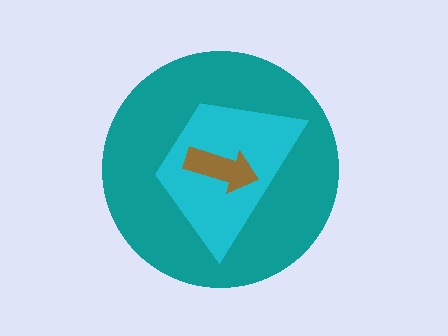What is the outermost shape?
The teal circle.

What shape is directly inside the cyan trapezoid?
The brown arrow.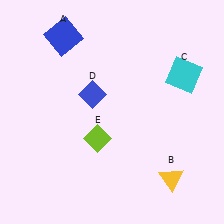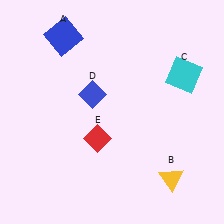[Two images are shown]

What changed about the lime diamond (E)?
In Image 1, E is lime. In Image 2, it changed to red.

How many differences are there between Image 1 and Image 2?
There is 1 difference between the two images.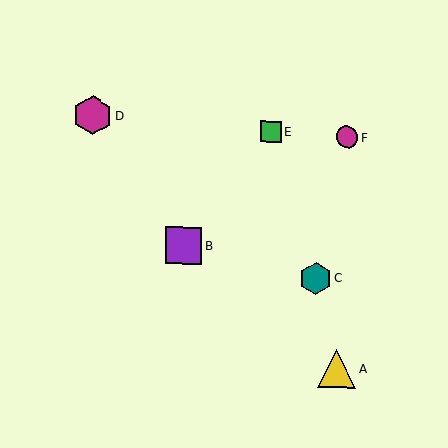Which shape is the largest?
The magenta hexagon (labeled D) is the largest.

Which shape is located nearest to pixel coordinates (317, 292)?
The teal hexagon (labeled C) at (316, 278) is nearest to that location.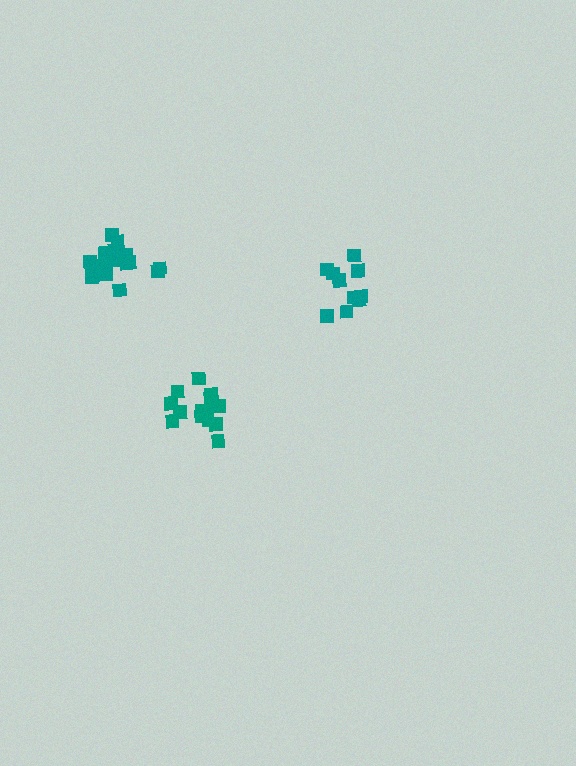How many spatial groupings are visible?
There are 3 spatial groupings.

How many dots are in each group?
Group 1: 10 dots, Group 2: 14 dots, Group 3: 16 dots (40 total).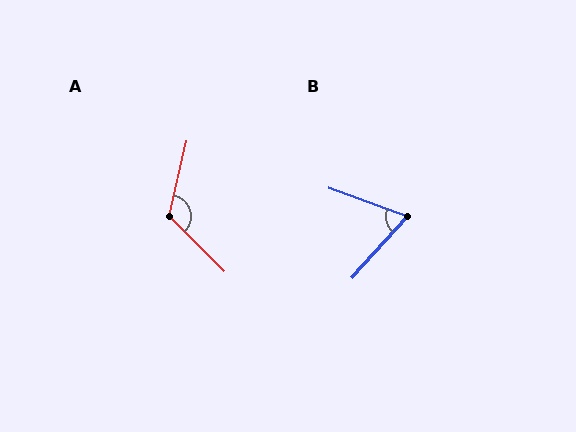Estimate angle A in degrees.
Approximately 122 degrees.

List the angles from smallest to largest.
B (68°), A (122°).